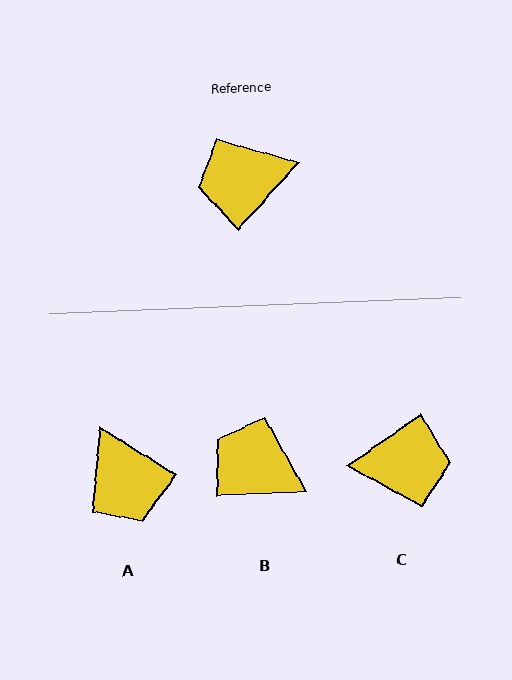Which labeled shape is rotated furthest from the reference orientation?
C, about 168 degrees away.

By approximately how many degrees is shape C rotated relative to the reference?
Approximately 168 degrees counter-clockwise.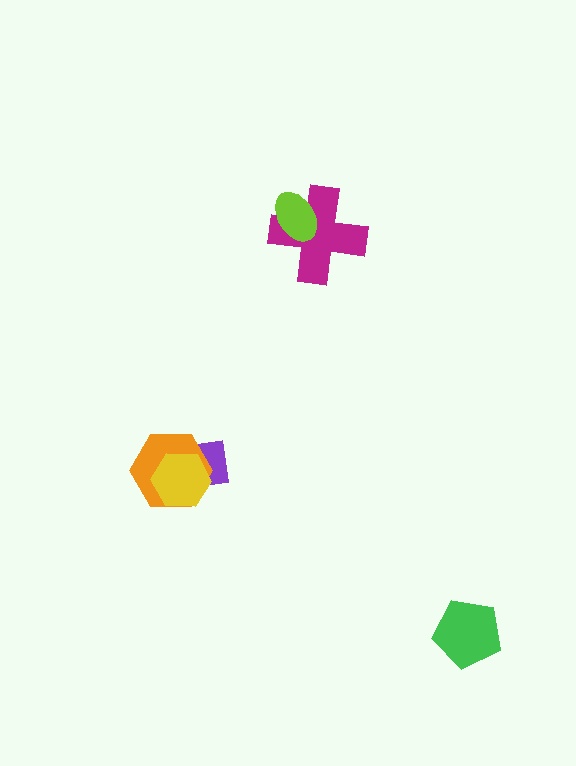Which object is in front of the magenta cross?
The lime ellipse is in front of the magenta cross.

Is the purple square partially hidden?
Yes, it is partially covered by another shape.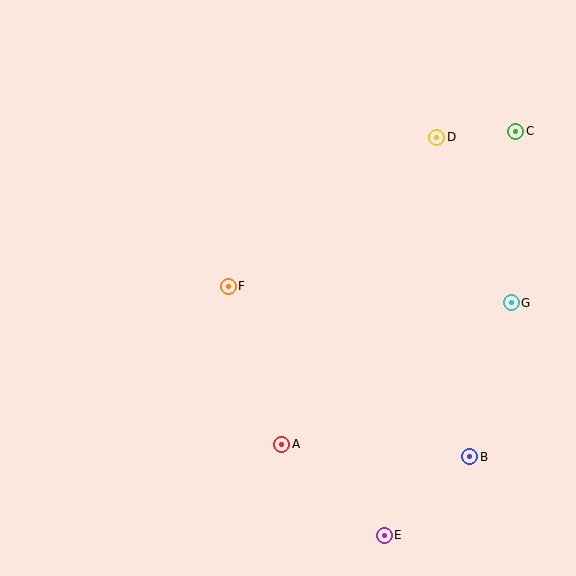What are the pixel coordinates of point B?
Point B is at (470, 457).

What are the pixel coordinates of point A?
Point A is at (282, 444).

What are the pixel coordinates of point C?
Point C is at (516, 131).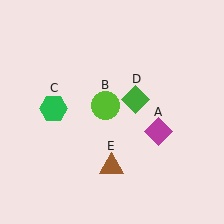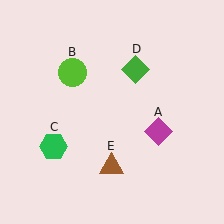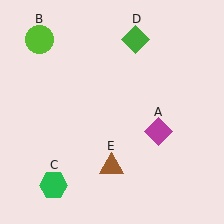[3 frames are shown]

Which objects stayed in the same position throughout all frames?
Magenta diamond (object A) and brown triangle (object E) remained stationary.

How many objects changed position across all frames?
3 objects changed position: lime circle (object B), green hexagon (object C), green diamond (object D).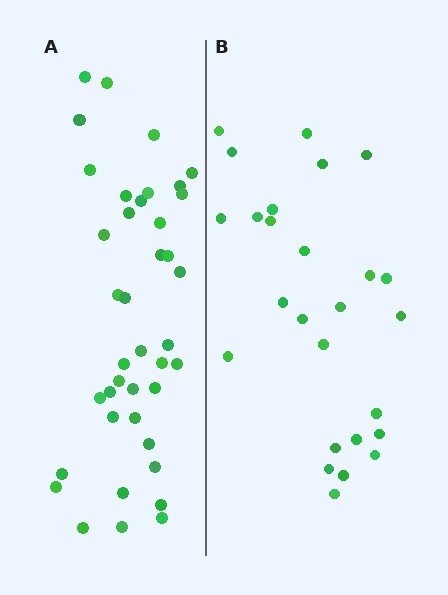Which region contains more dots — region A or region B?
Region A (the left region) has more dots.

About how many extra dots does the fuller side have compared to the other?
Region A has approximately 15 more dots than region B.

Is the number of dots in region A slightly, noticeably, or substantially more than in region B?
Region A has substantially more. The ratio is roughly 1.5 to 1.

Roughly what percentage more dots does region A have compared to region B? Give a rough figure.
About 55% more.